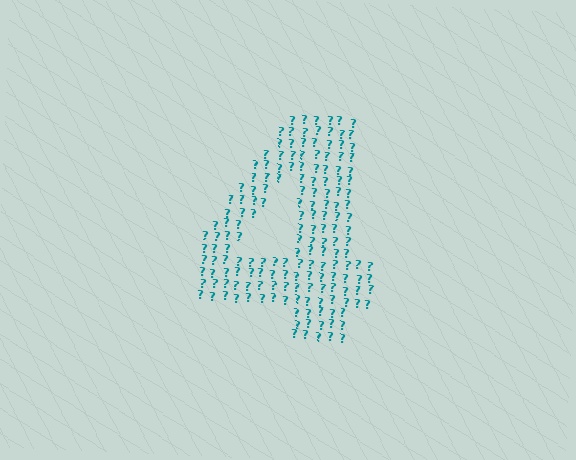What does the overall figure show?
The overall figure shows the digit 4.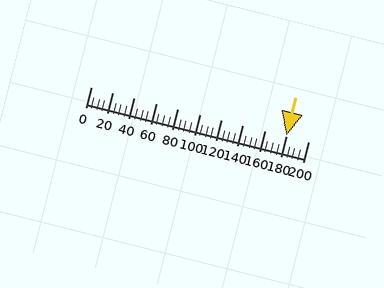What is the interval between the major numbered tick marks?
The major tick marks are spaced 20 units apart.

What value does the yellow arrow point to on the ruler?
The yellow arrow points to approximately 180.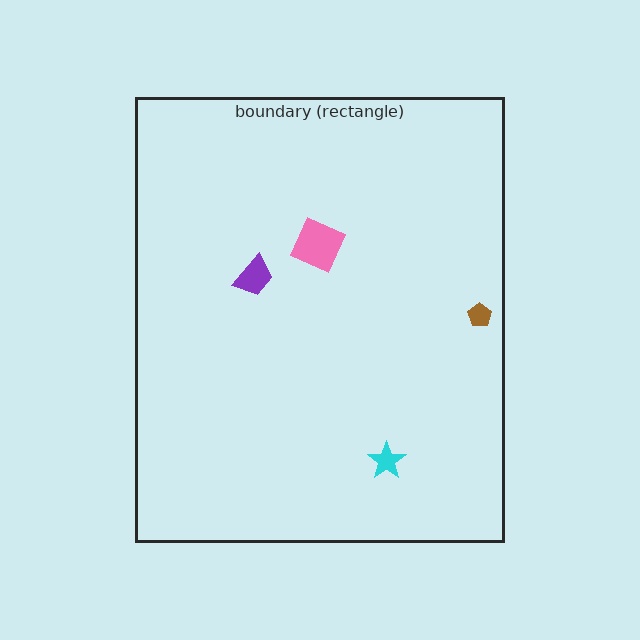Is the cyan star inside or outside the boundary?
Inside.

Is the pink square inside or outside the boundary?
Inside.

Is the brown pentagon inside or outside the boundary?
Inside.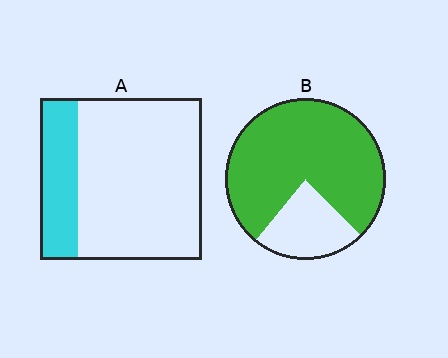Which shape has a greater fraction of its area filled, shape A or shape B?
Shape B.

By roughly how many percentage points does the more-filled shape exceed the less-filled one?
By roughly 55 percentage points (B over A).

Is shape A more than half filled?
No.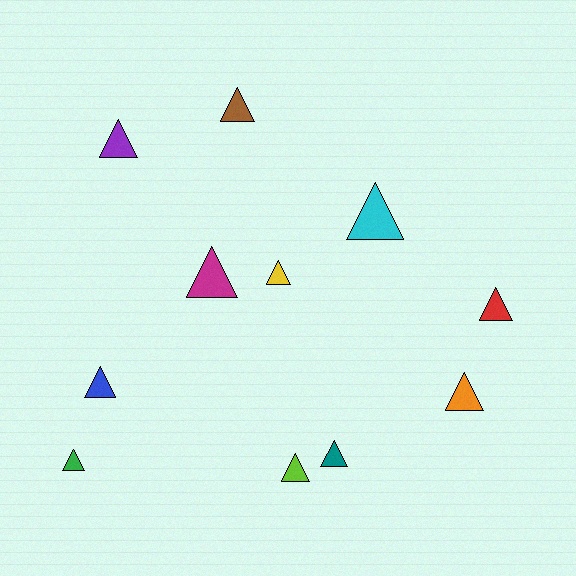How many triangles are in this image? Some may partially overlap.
There are 11 triangles.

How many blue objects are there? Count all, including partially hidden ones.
There is 1 blue object.